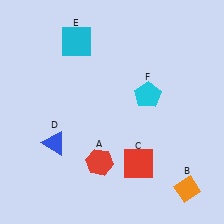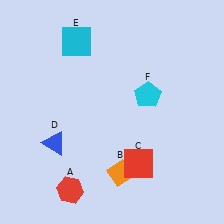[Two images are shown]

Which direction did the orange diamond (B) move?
The orange diamond (B) moved left.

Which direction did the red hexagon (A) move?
The red hexagon (A) moved left.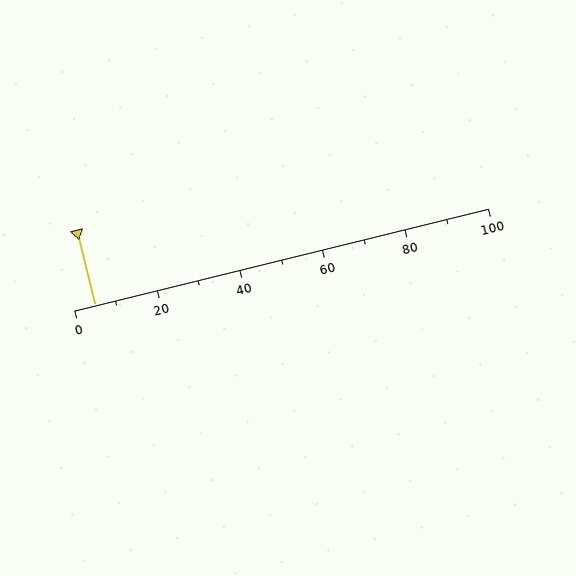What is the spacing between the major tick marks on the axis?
The major ticks are spaced 20 apart.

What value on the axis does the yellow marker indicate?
The marker indicates approximately 5.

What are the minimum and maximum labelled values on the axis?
The axis runs from 0 to 100.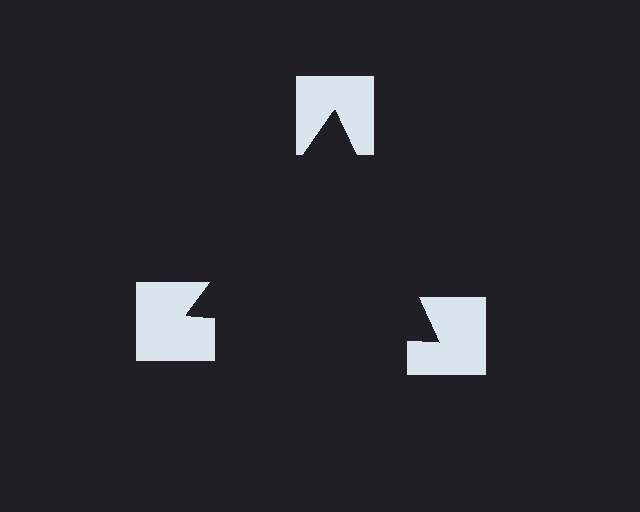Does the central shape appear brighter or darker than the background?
It typically appears slightly darker than the background, even though no actual brightness change is drawn.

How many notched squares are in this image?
There are 3 — one at each vertex of the illusory triangle.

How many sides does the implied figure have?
3 sides.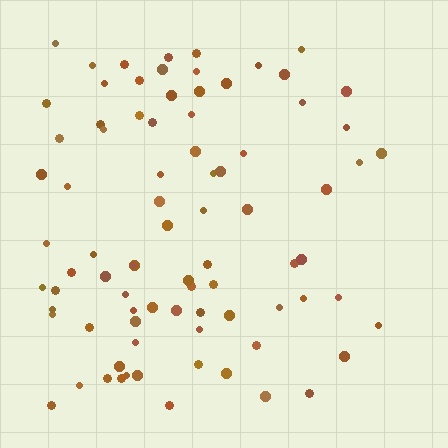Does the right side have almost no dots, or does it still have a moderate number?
Still a moderate number, just noticeably fewer than the left.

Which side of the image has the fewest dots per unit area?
The right.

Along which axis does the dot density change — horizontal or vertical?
Horizontal.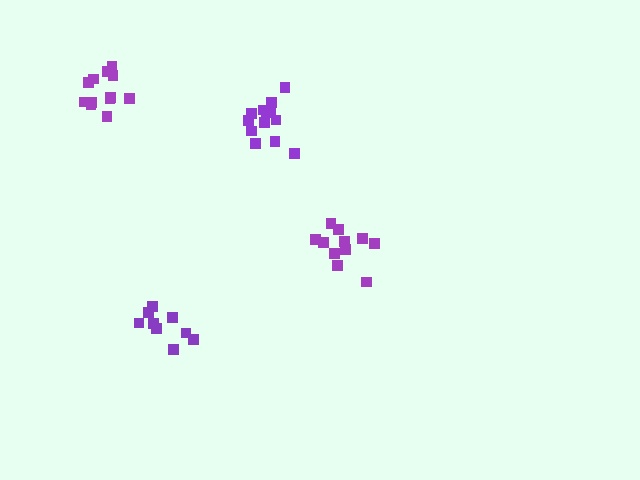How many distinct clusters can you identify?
There are 4 distinct clusters.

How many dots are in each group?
Group 1: 13 dots, Group 2: 12 dots, Group 3: 11 dots, Group 4: 9 dots (45 total).